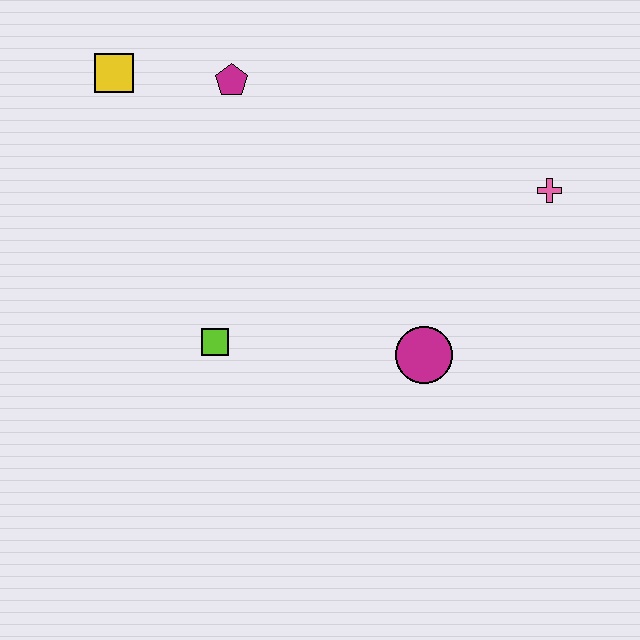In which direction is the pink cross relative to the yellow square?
The pink cross is to the right of the yellow square.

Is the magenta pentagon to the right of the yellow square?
Yes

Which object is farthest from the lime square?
The pink cross is farthest from the lime square.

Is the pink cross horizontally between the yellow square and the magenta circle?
No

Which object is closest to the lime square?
The magenta circle is closest to the lime square.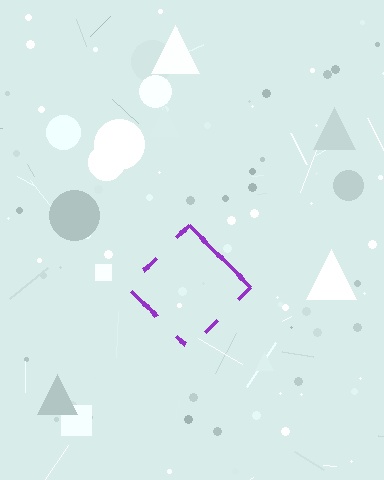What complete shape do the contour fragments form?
The contour fragments form a diamond.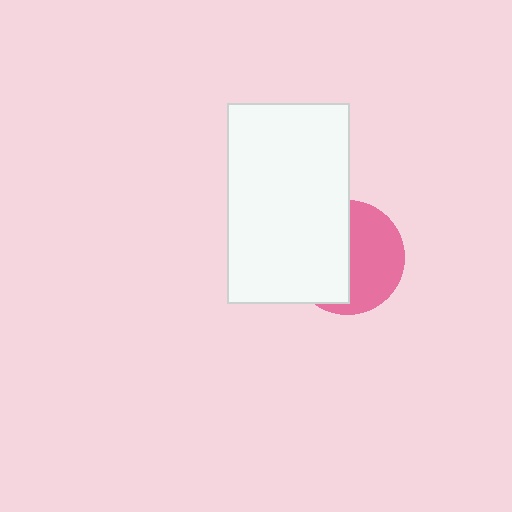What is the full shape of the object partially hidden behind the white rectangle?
The partially hidden object is a pink circle.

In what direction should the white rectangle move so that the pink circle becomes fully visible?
The white rectangle should move left. That is the shortest direction to clear the overlap and leave the pink circle fully visible.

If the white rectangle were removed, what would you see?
You would see the complete pink circle.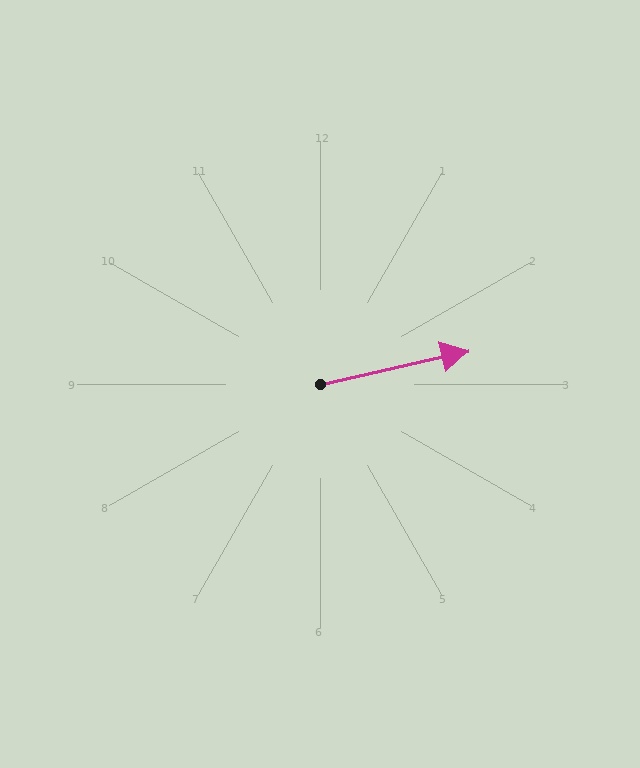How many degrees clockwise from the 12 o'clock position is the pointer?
Approximately 77 degrees.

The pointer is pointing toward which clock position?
Roughly 3 o'clock.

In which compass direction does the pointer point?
East.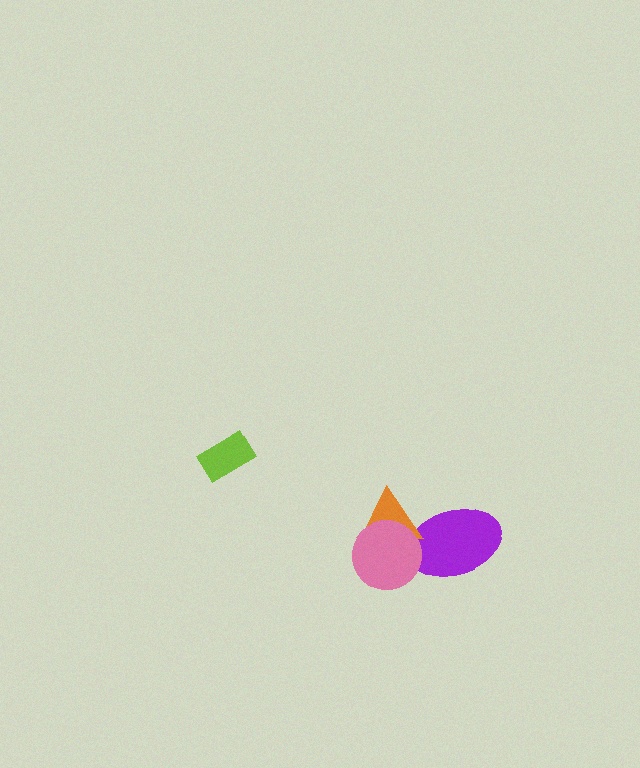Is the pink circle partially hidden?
No, no other shape covers it.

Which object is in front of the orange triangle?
The pink circle is in front of the orange triangle.